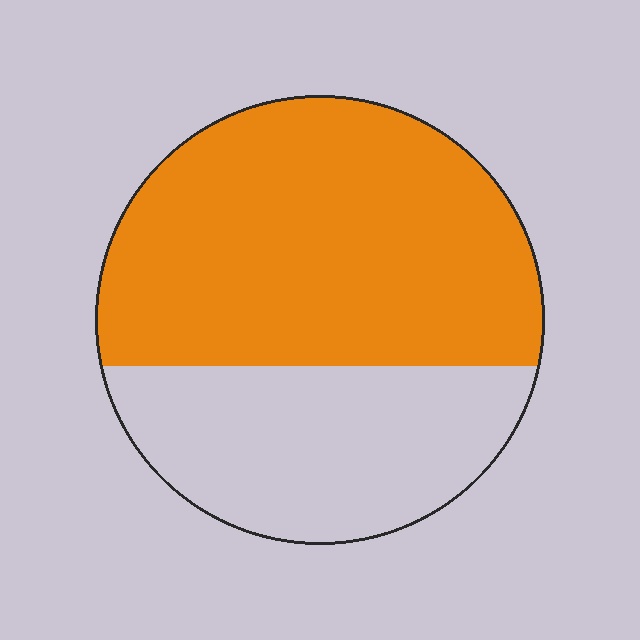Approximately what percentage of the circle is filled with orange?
Approximately 65%.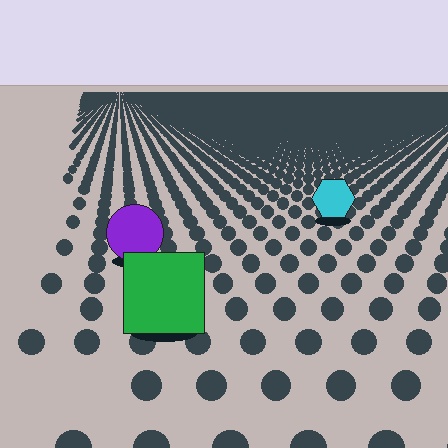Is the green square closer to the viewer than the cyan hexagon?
Yes. The green square is closer — you can tell from the texture gradient: the ground texture is coarser near it.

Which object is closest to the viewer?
The green square is closest. The texture marks near it are larger and more spread out.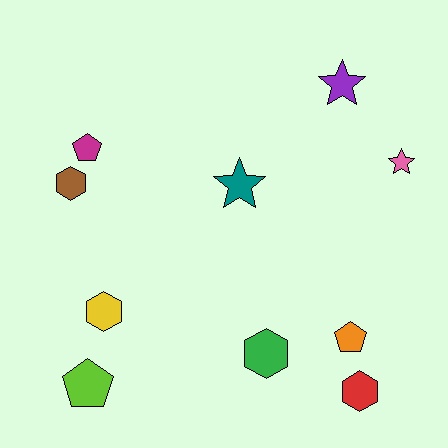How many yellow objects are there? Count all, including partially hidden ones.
There is 1 yellow object.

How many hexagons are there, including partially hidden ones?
There are 4 hexagons.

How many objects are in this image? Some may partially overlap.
There are 10 objects.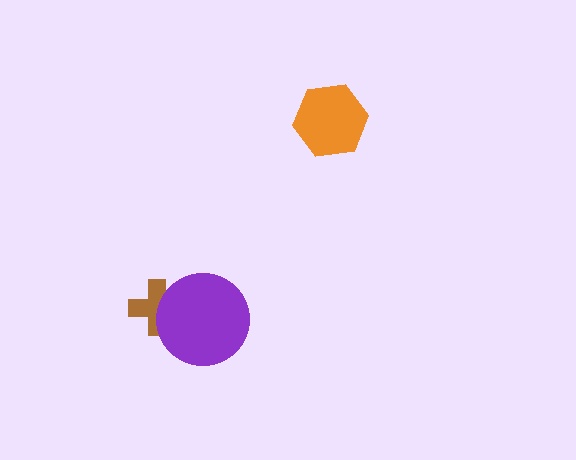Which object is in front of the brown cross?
The purple circle is in front of the brown cross.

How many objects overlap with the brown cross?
1 object overlaps with the brown cross.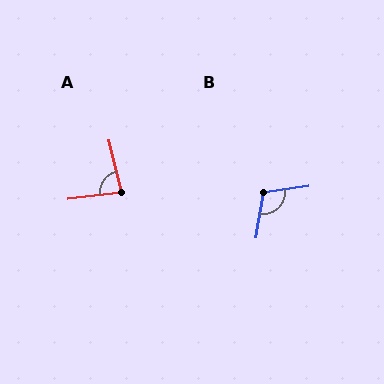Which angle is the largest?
B, at approximately 108 degrees.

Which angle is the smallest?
A, at approximately 84 degrees.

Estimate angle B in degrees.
Approximately 108 degrees.